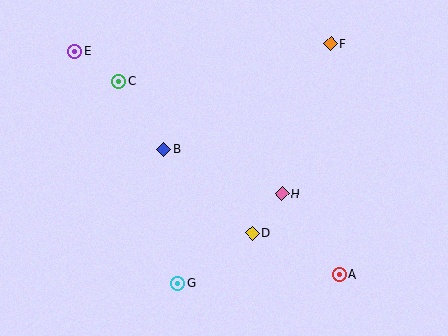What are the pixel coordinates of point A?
Point A is at (339, 275).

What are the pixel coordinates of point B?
Point B is at (164, 149).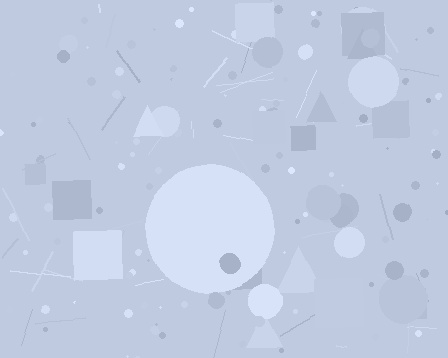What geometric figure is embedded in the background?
A circle is embedded in the background.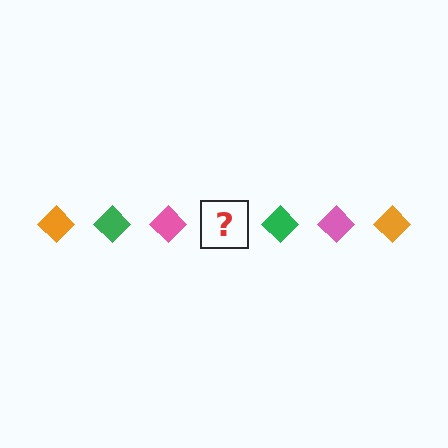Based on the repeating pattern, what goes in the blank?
The blank should be an orange diamond.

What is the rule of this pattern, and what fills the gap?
The rule is that the pattern cycles through orange, green, pink diamonds. The gap should be filled with an orange diamond.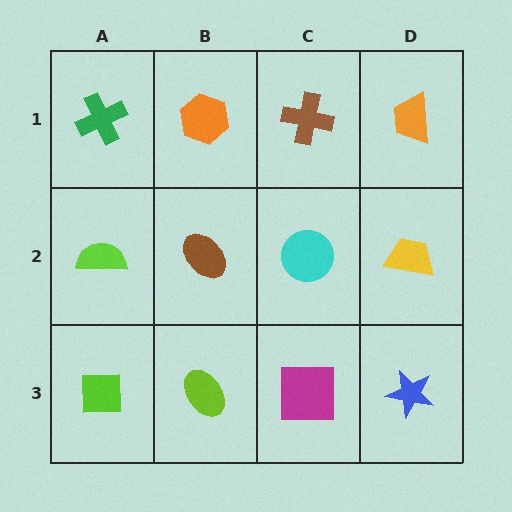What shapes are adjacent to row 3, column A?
A lime semicircle (row 2, column A), a lime ellipse (row 3, column B).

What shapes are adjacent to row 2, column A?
A green cross (row 1, column A), a lime square (row 3, column A), a brown ellipse (row 2, column B).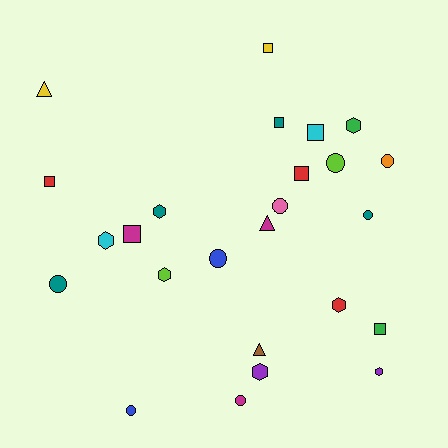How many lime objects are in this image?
There are 2 lime objects.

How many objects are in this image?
There are 25 objects.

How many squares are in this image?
There are 7 squares.